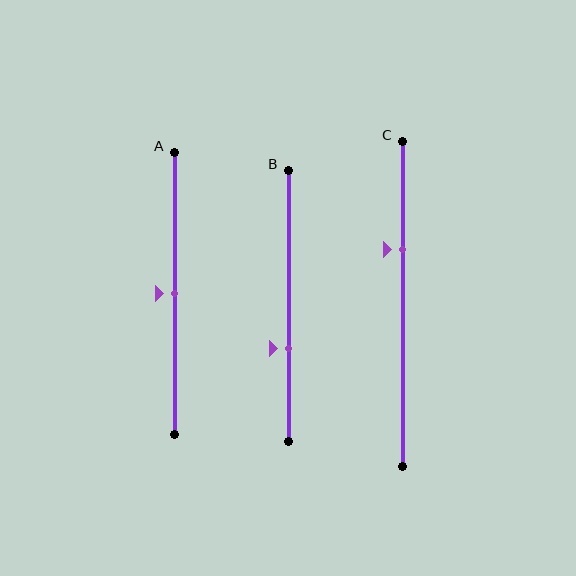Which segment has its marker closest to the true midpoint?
Segment A has its marker closest to the true midpoint.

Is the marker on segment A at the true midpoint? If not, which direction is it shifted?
Yes, the marker on segment A is at the true midpoint.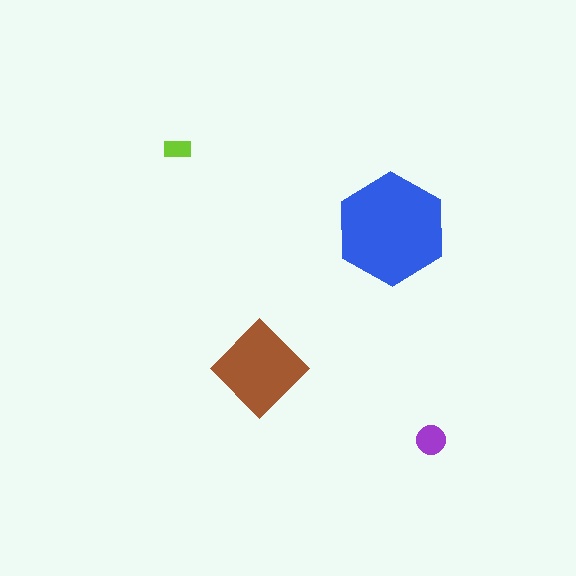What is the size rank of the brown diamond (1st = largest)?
2nd.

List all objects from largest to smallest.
The blue hexagon, the brown diamond, the purple circle, the lime rectangle.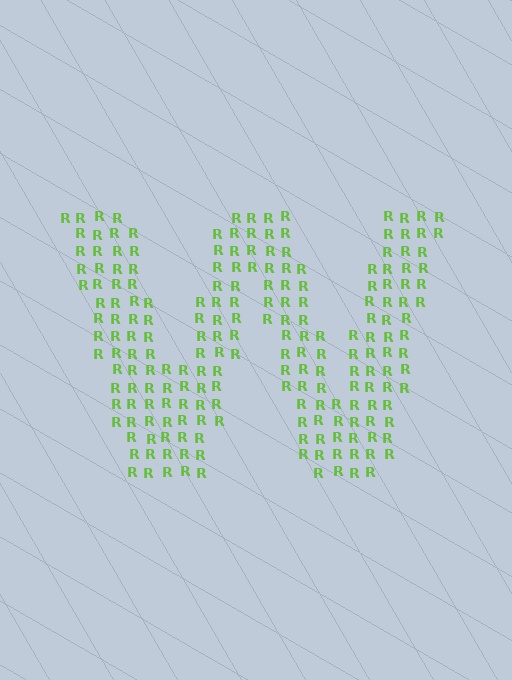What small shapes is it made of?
It is made of small letter R's.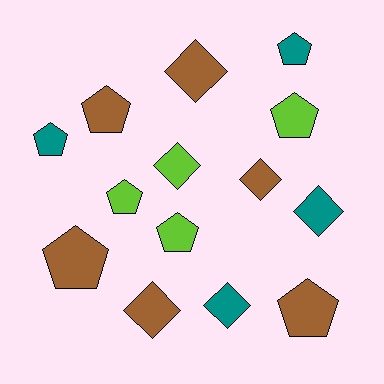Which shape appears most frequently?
Pentagon, with 8 objects.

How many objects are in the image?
There are 14 objects.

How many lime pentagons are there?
There are 3 lime pentagons.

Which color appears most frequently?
Brown, with 6 objects.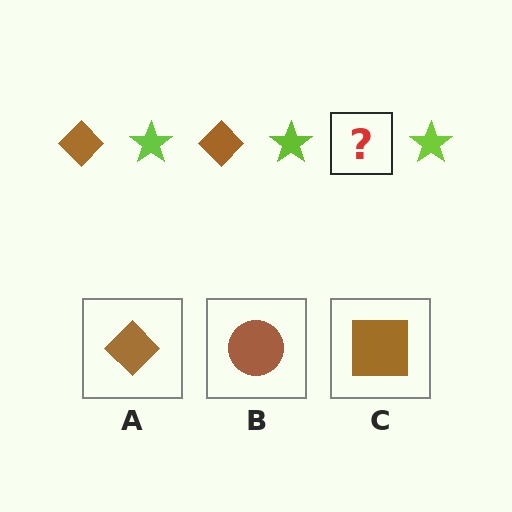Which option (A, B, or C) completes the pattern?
A.